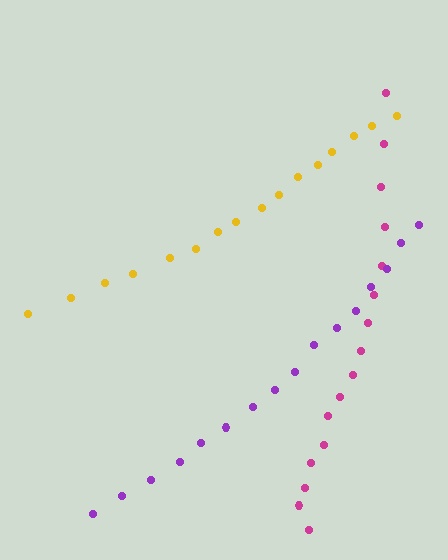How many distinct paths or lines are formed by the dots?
There are 3 distinct paths.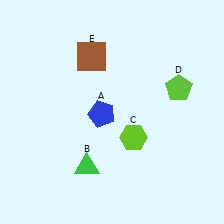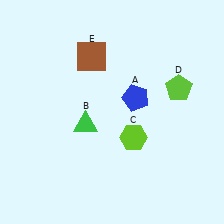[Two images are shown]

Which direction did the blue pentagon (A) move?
The blue pentagon (A) moved right.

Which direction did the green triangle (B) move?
The green triangle (B) moved up.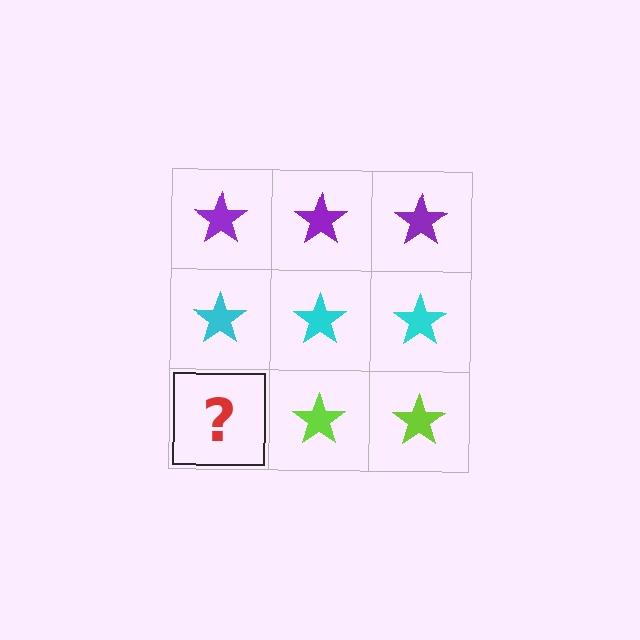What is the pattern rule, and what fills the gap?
The rule is that each row has a consistent color. The gap should be filled with a lime star.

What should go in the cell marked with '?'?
The missing cell should contain a lime star.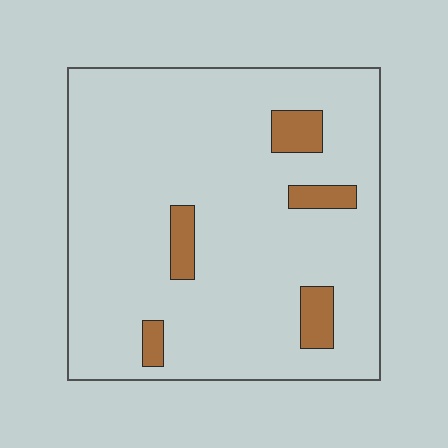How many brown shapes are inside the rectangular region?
5.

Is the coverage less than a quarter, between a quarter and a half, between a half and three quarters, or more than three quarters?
Less than a quarter.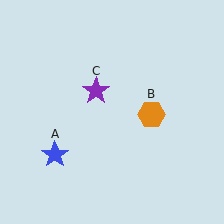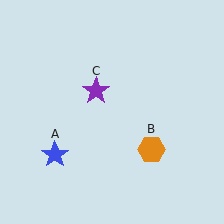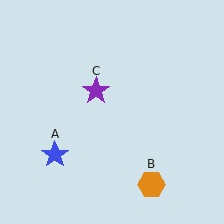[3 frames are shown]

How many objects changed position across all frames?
1 object changed position: orange hexagon (object B).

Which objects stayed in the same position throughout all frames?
Blue star (object A) and purple star (object C) remained stationary.